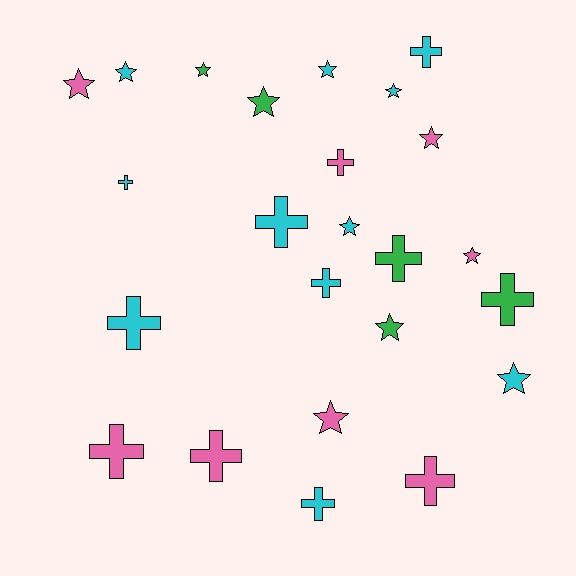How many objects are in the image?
There are 24 objects.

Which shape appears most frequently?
Star, with 12 objects.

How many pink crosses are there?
There are 4 pink crosses.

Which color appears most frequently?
Cyan, with 11 objects.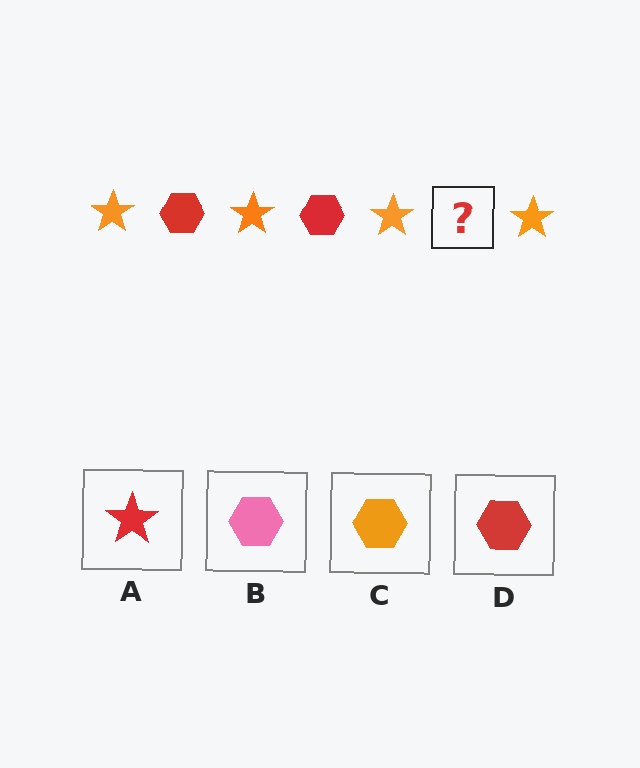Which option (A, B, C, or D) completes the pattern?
D.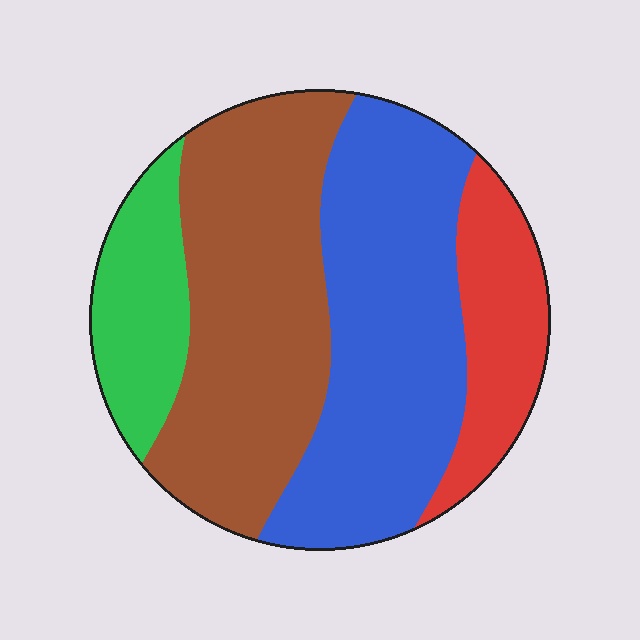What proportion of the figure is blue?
Blue covers around 35% of the figure.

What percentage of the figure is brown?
Brown covers 36% of the figure.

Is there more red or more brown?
Brown.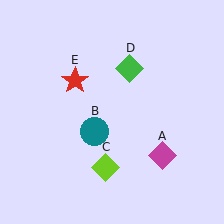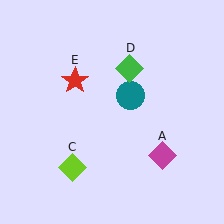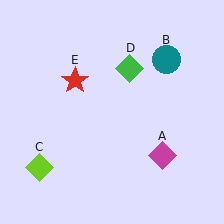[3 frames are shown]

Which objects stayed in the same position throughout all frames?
Magenta diamond (object A) and green diamond (object D) and red star (object E) remained stationary.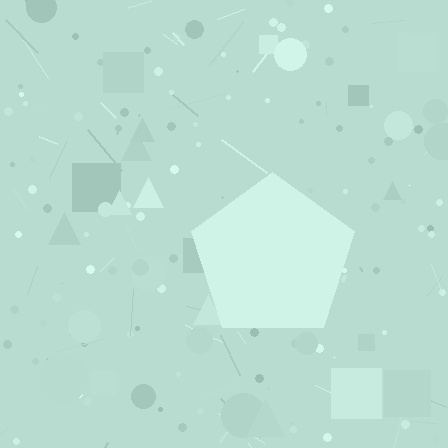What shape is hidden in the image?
A pentagon is hidden in the image.